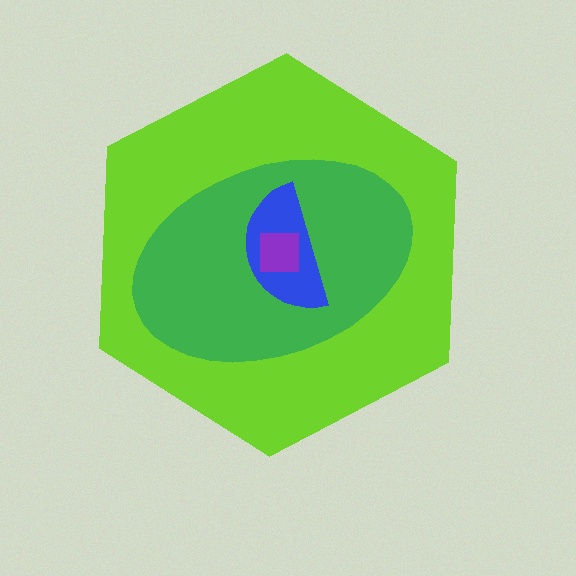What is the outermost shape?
The lime hexagon.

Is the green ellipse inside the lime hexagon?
Yes.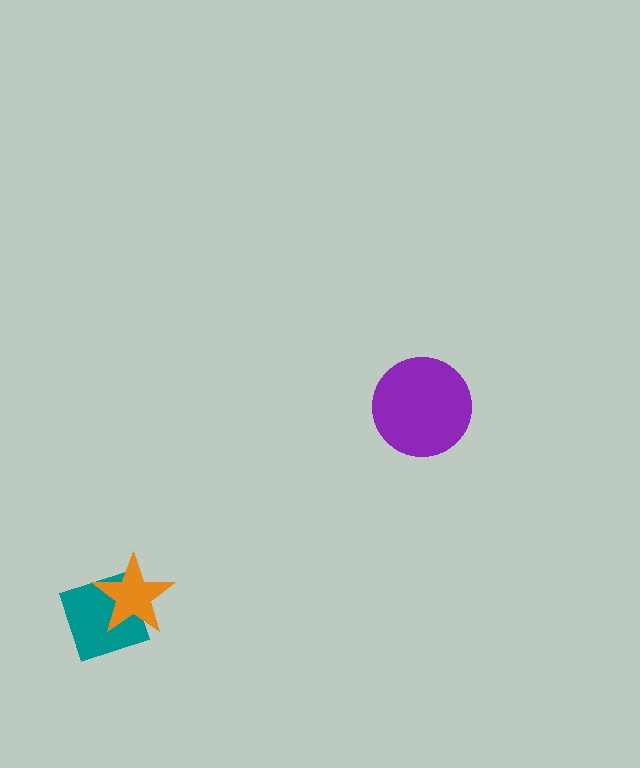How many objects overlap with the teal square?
1 object overlaps with the teal square.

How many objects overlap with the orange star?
1 object overlaps with the orange star.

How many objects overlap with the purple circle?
0 objects overlap with the purple circle.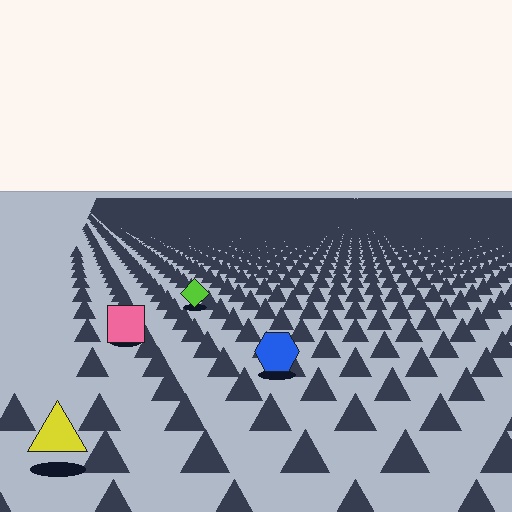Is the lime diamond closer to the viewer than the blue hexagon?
No. The blue hexagon is closer — you can tell from the texture gradient: the ground texture is coarser near it.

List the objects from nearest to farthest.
From nearest to farthest: the yellow triangle, the blue hexagon, the pink square, the lime diamond.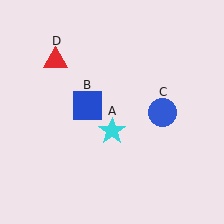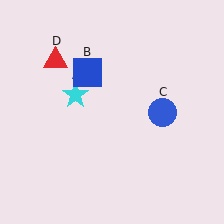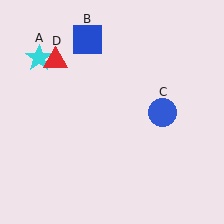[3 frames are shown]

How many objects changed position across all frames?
2 objects changed position: cyan star (object A), blue square (object B).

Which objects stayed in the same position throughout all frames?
Blue circle (object C) and red triangle (object D) remained stationary.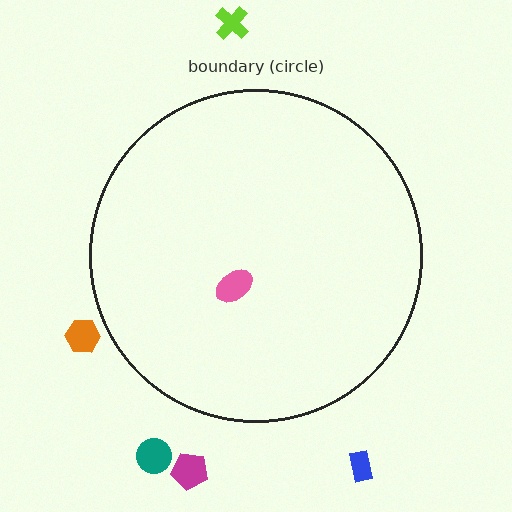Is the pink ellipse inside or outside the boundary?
Inside.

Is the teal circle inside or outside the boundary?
Outside.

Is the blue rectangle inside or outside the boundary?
Outside.